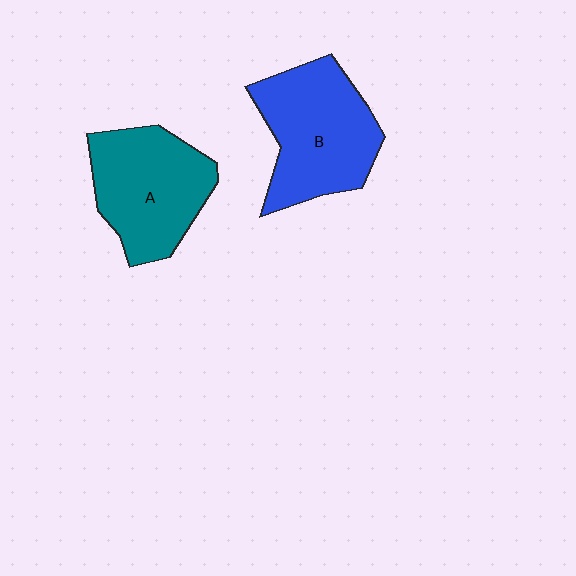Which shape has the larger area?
Shape B (blue).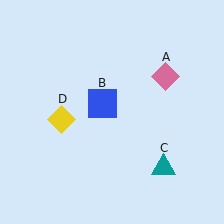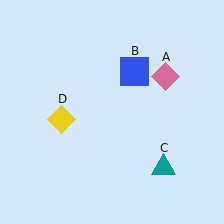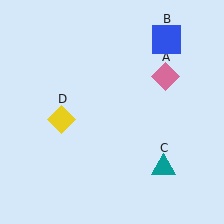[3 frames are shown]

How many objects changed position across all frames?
1 object changed position: blue square (object B).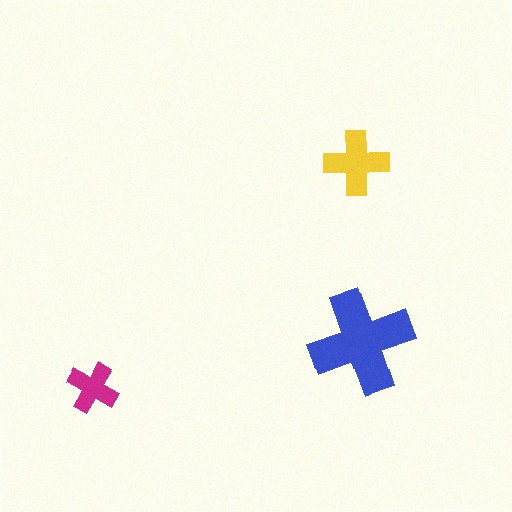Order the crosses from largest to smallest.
the blue one, the yellow one, the magenta one.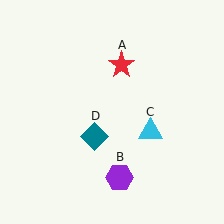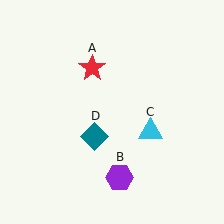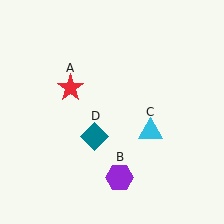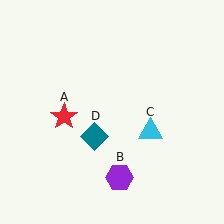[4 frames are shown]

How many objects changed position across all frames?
1 object changed position: red star (object A).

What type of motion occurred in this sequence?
The red star (object A) rotated counterclockwise around the center of the scene.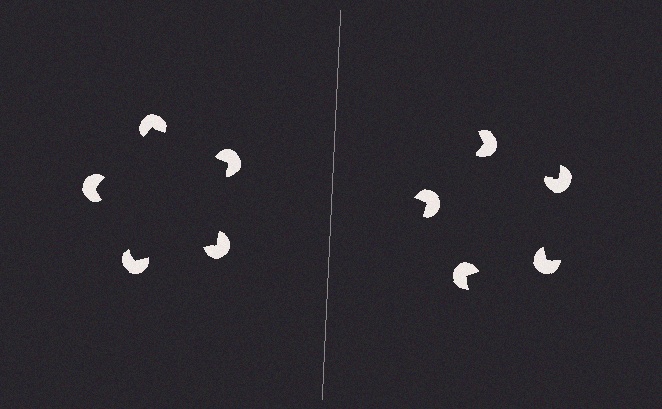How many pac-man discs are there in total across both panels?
10 — 5 on each side.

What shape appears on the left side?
An illusory pentagon.